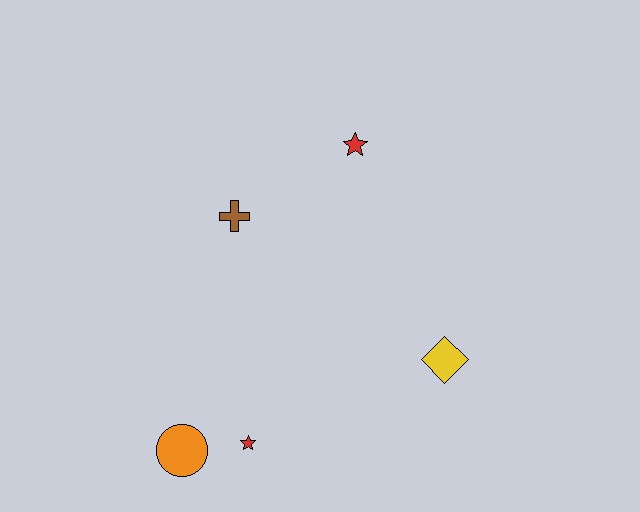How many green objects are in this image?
There are no green objects.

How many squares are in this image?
There are no squares.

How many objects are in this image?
There are 5 objects.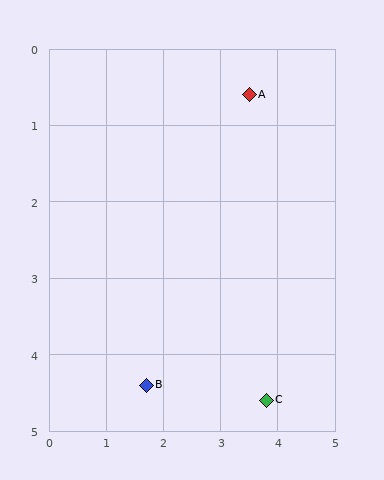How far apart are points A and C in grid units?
Points A and C are about 4.0 grid units apart.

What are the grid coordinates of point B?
Point B is at approximately (1.7, 4.4).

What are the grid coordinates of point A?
Point A is at approximately (3.5, 0.6).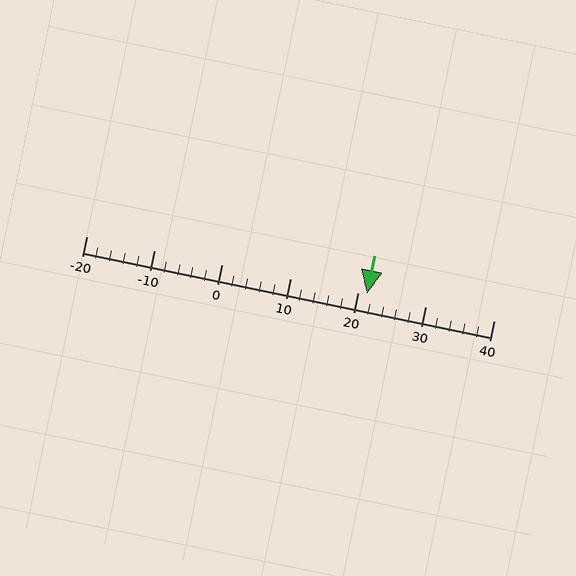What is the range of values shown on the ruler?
The ruler shows values from -20 to 40.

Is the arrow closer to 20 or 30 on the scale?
The arrow is closer to 20.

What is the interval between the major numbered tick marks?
The major tick marks are spaced 10 units apart.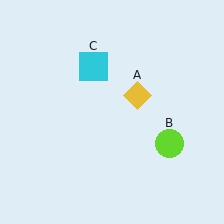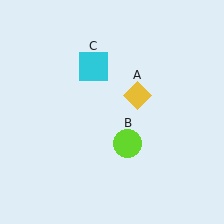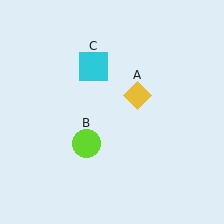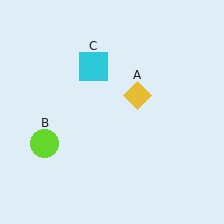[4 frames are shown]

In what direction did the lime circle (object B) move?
The lime circle (object B) moved left.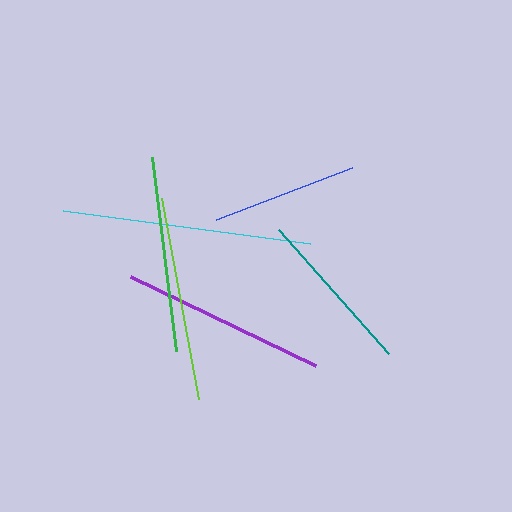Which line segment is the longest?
The cyan line is the longest at approximately 249 pixels.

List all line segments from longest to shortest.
From longest to shortest: cyan, purple, lime, green, teal, blue.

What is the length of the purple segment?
The purple segment is approximately 205 pixels long.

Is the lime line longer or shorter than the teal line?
The lime line is longer than the teal line.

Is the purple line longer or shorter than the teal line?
The purple line is longer than the teal line.